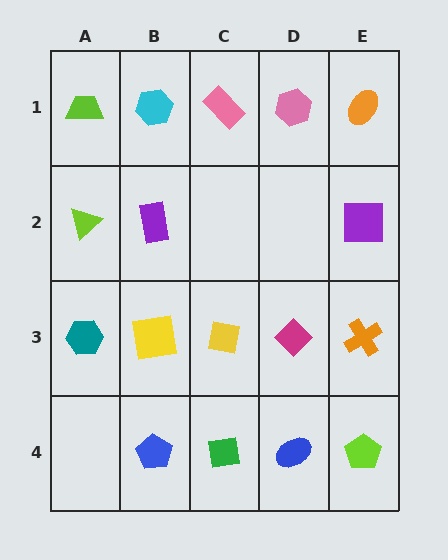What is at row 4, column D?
A blue ellipse.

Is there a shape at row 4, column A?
No, that cell is empty.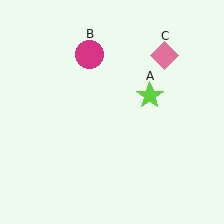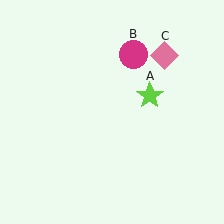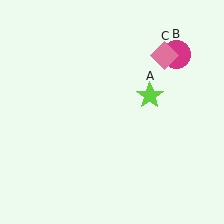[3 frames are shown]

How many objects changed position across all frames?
1 object changed position: magenta circle (object B).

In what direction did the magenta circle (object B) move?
The magenta circle (object B) moved right.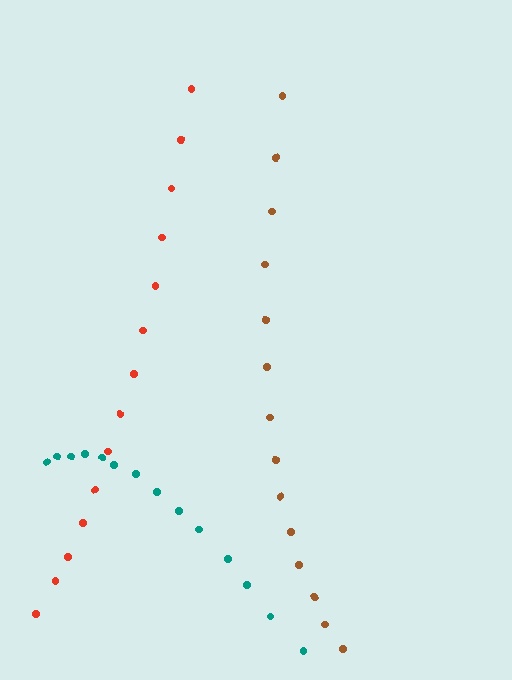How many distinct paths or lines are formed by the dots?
There are 3 distinct paths.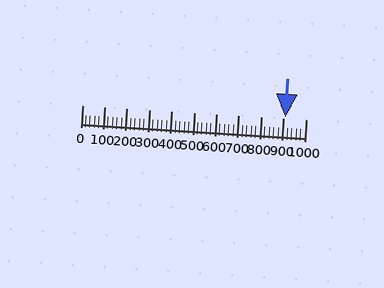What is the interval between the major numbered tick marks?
The major tick marks are spaced 100 units apart.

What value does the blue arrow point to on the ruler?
The blue arrow points to approximately 910.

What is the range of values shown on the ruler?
The ruler shows values from 0 to 1000.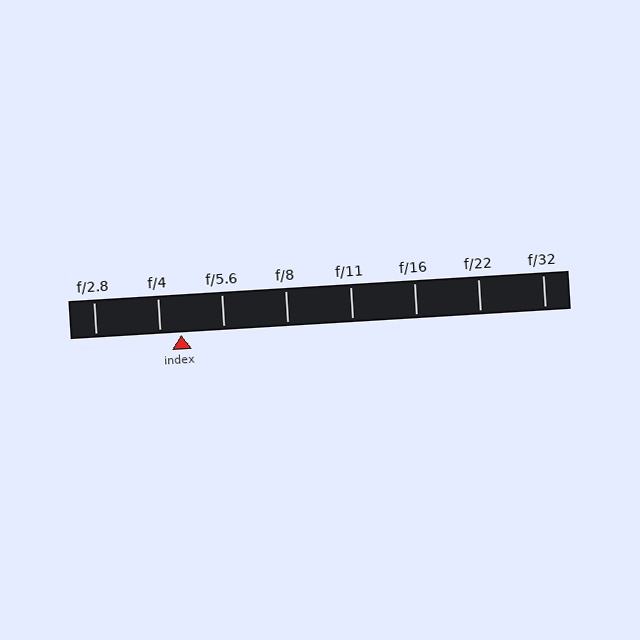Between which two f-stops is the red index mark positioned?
The index mark is between f/4 and f/5.6.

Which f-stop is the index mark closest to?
The index mark is closest to f/4.